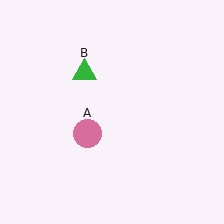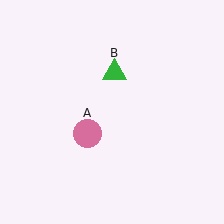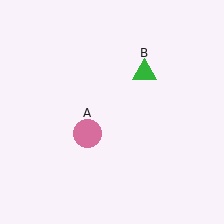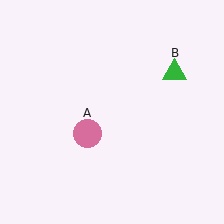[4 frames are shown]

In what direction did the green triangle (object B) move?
The green triangle (object B) moved right.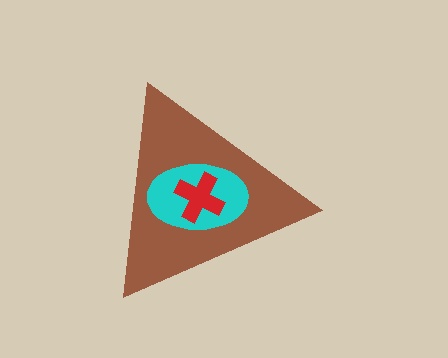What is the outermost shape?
The brown triangle.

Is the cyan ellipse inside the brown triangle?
Yes.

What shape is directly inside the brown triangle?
The cyan ellipse.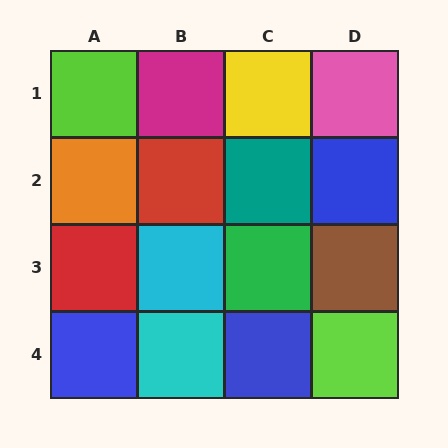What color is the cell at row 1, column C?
Yellow.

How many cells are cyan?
2 cells are cyan.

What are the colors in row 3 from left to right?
Red, cyan, green, brown.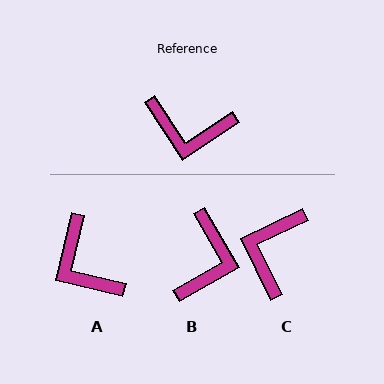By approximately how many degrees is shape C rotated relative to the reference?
Approximately 98 degrees clockwise.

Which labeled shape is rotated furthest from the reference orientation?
C, about 98 degrees away.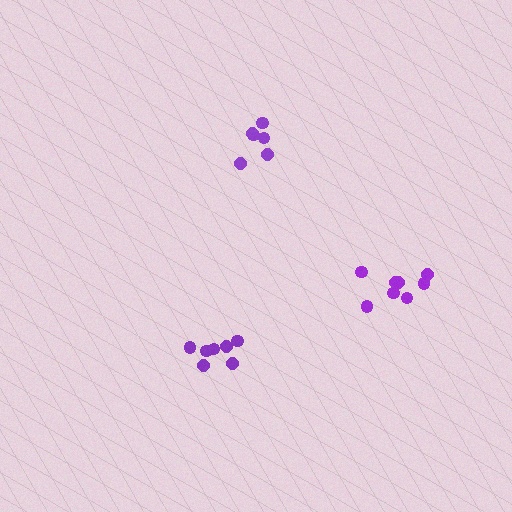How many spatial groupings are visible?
There are 3 spatial groupings.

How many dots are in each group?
Group 1: 8 dots, Group 2: 6 dots, Group 3: 7 dots (21 total).